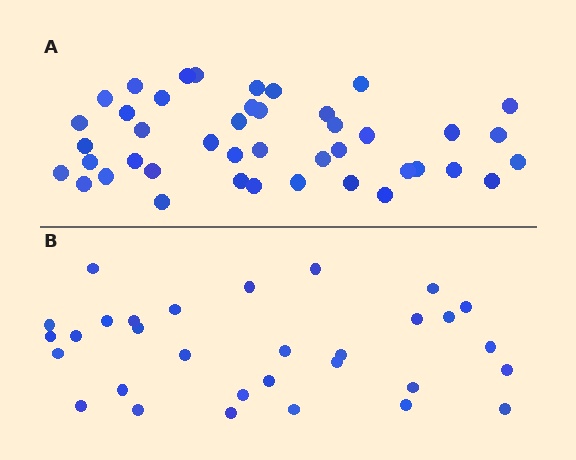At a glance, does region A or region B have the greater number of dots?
Region A (the top region) has more dots.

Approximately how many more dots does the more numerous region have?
Region A has roughly 12 or so more dots than region B.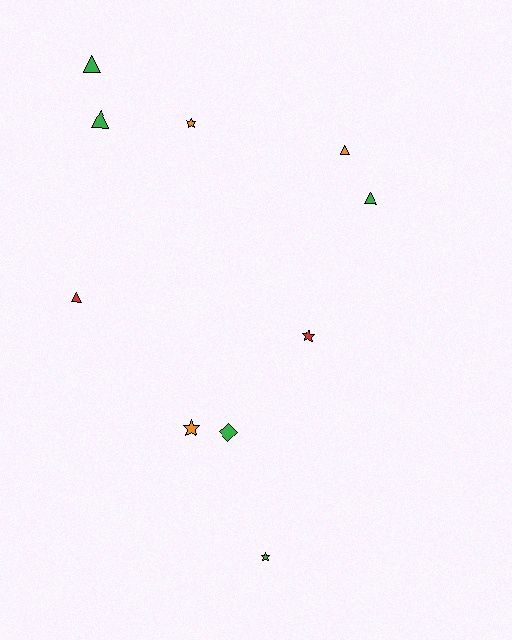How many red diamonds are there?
There are no red diamonds.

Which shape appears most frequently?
Triangle, with 5 objects.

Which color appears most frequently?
Green, with 5 objects.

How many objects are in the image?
There are 10 objects.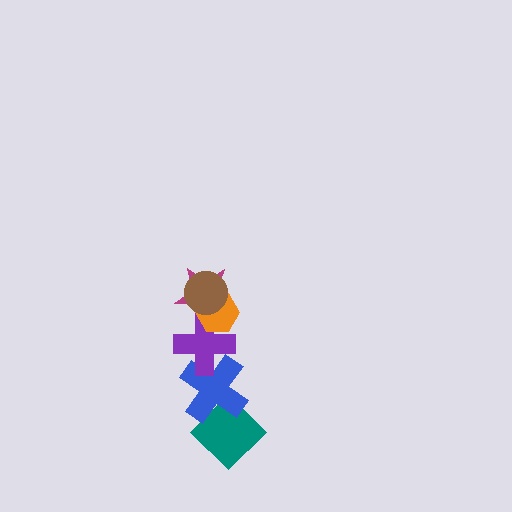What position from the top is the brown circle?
The brown circle is 1st from the top.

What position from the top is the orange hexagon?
The orange hexagon is 2nd from the top.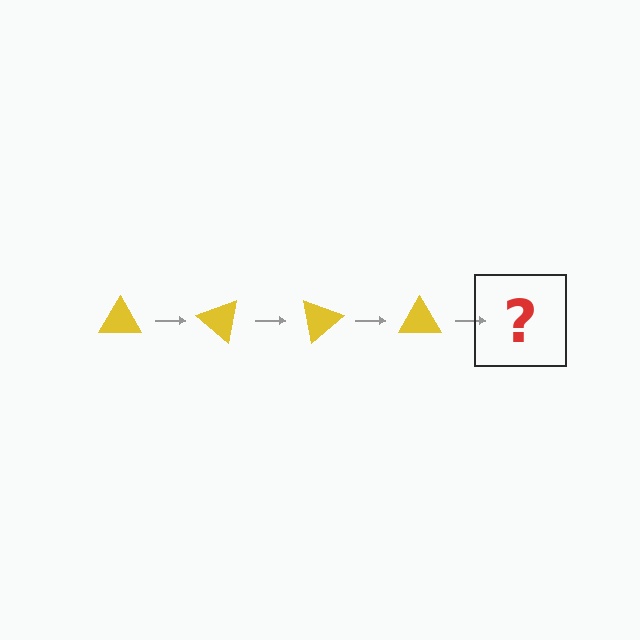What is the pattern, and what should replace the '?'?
The pattern is that the triangle rotates 40 degrees each step. The '?' should be a yellow triangle rotated 160 degrees.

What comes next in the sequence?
The next element should be a yellow triangle rotated 160 degrees.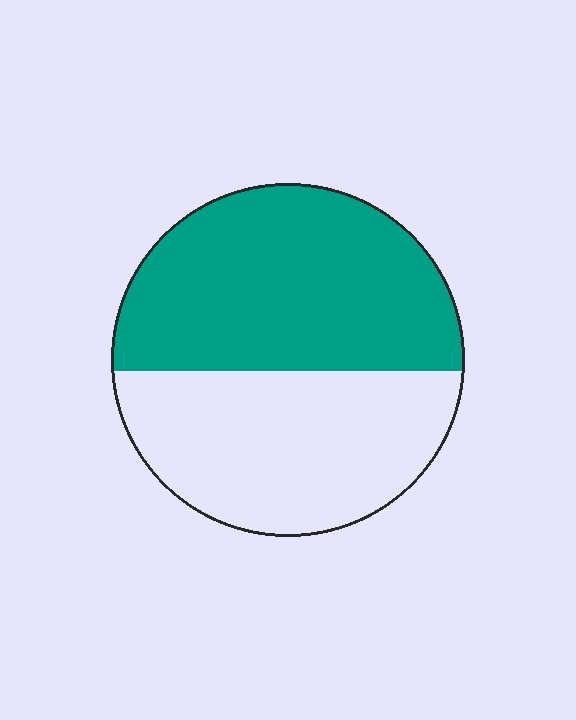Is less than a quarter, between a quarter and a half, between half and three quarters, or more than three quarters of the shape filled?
Between half and three quarters.